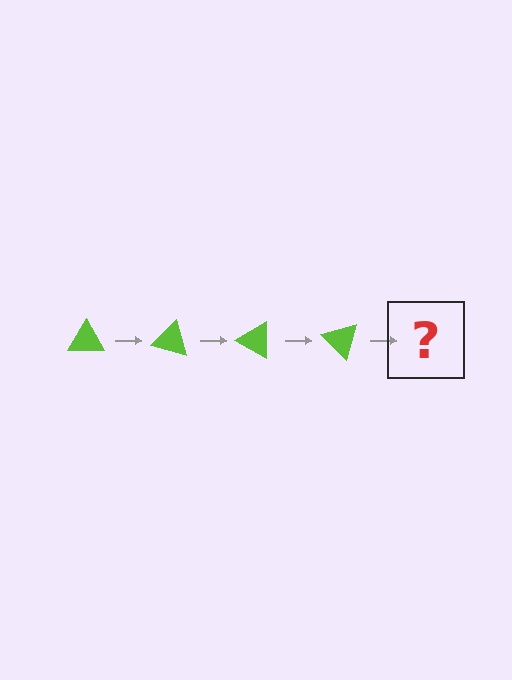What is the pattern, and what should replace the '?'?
The pattern is that the triangle rotates 15 degrees each step. The '?' should be a lime triangle rotated 60 degrees.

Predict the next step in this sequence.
The next step is a lime triangle rotated 60 degrees.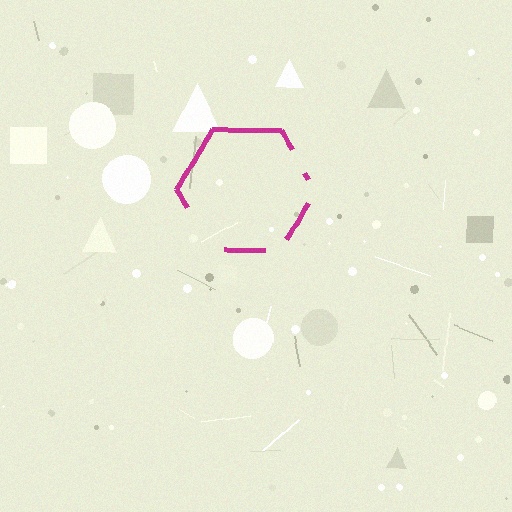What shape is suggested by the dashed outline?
The dashed outline suggests a hexagon.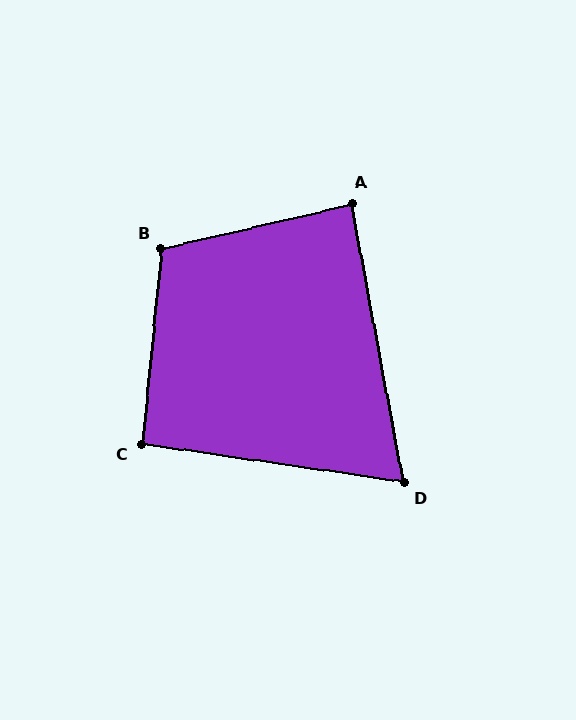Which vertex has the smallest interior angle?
D, at approximately 71 degrees.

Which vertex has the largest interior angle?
B, at approximately 109 degrees.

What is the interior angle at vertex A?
Approximately 87 degrees (approximately right).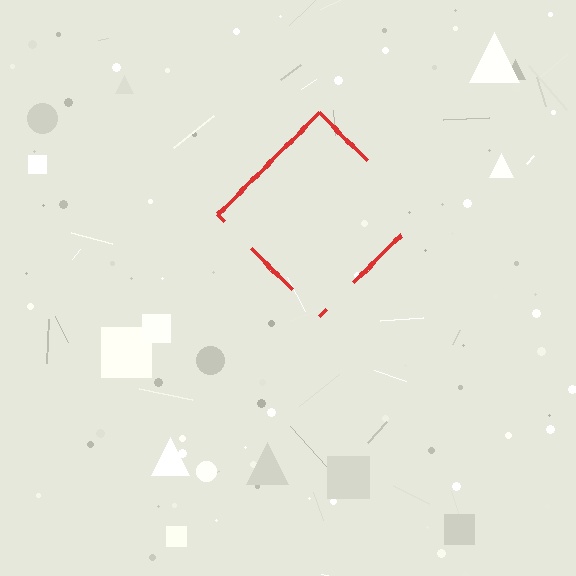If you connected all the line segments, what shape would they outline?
They would outline a diamond.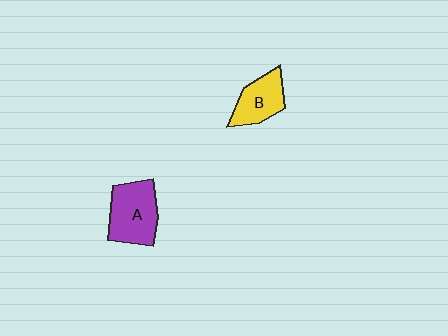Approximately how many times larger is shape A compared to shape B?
Approximately 1.4 times.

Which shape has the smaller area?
Shape B (yellow).